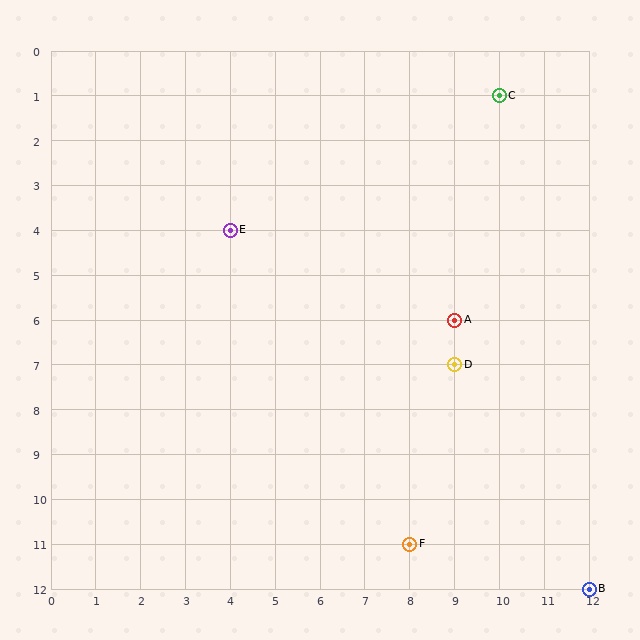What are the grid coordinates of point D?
Point D is at grid coordinates (9, 7).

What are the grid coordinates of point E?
Point E is at grid coordinates (4, 4).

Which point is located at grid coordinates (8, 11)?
Point F is at (8, 11).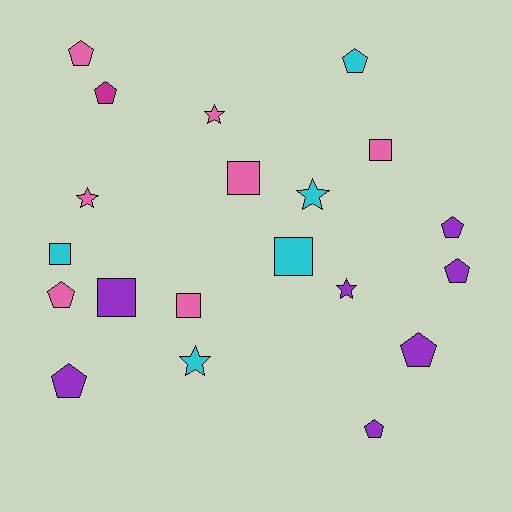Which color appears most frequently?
Purple, with 7 objects.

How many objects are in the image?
There are 20 objects.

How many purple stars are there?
There is 1 purple star.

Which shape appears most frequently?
Pentagon, with 9 objects.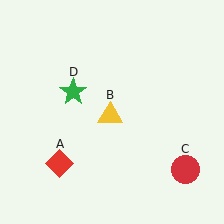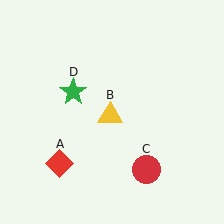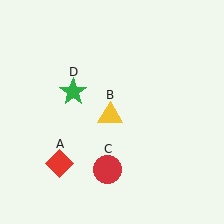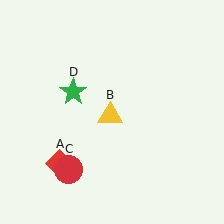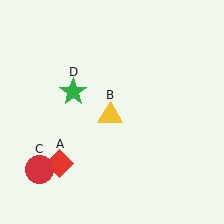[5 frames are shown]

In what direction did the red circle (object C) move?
The red circle (object C) moved left.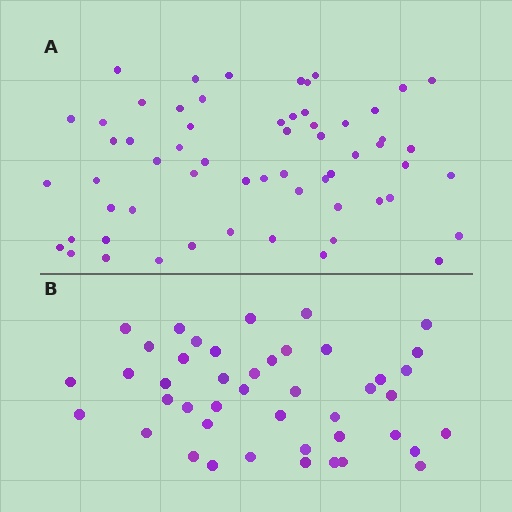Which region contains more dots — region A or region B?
Region A (the top region) has more dots.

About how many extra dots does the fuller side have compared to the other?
Region A has approximately 15 more dots than region B.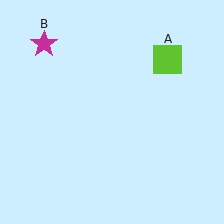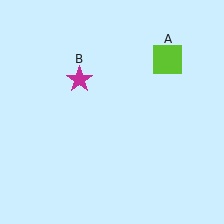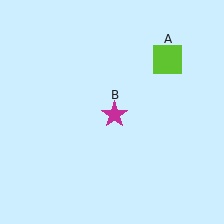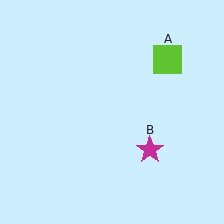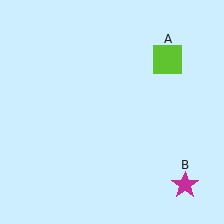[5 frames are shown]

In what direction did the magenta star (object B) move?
The magenta star (object B) moved down and to the right.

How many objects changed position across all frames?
1 object changed position: magenta star (object B).